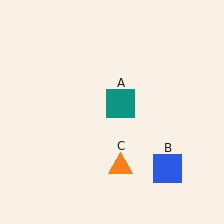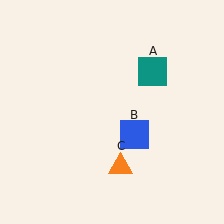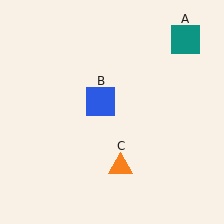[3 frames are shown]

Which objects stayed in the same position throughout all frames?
Orange triangle (object C) remained stationary.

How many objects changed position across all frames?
2 objects changed position: teal square (object A), blue square (object B).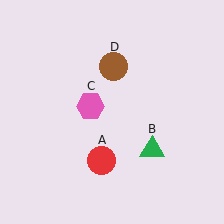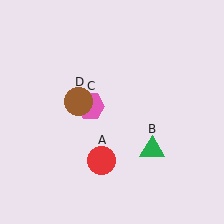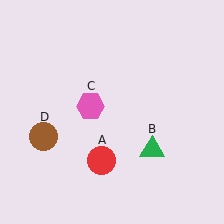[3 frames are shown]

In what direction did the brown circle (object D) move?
The brown circle (object D) moved down and to the left.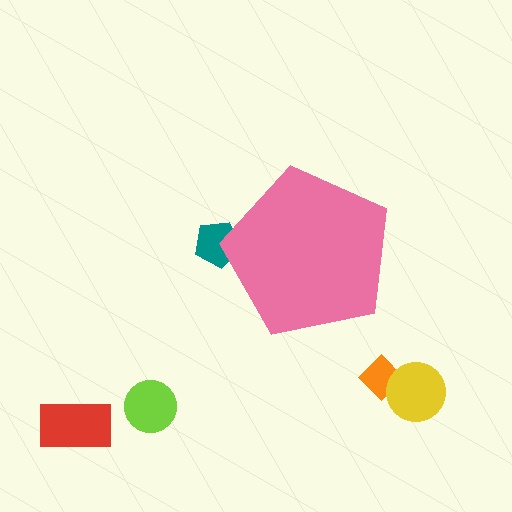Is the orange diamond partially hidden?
No, the orange diamond is fully visible.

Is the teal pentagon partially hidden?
Yes, the teal pentagon is partially hidden behind the pink pentagon.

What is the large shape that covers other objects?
A pink pentagon.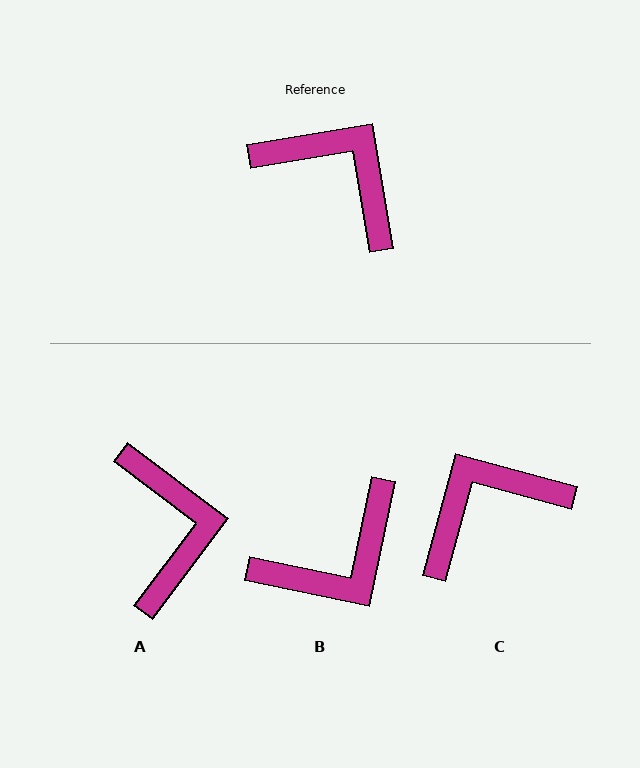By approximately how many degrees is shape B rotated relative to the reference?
Approximately 111 degrees clockwise.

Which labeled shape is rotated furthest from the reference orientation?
B, about 111 degrees away.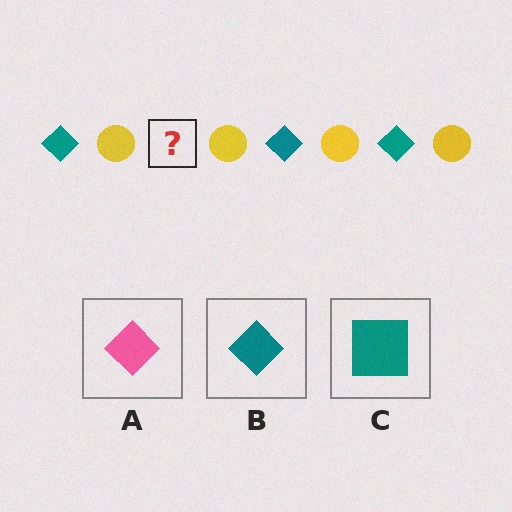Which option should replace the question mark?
Option B.